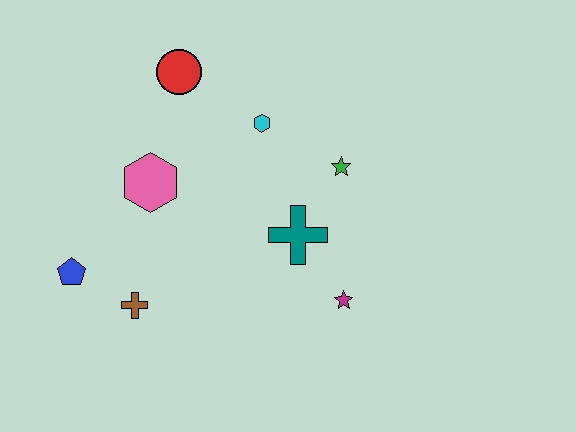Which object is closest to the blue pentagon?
The brown cross is closest to the blue pentagon.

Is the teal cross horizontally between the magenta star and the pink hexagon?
Yes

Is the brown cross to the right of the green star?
No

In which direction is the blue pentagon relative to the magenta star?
The blue pentagon is to the left of the magenta star.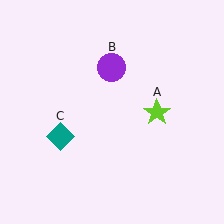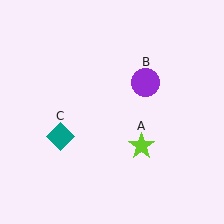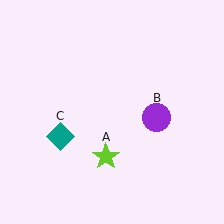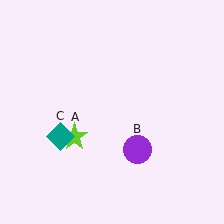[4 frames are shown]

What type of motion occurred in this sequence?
The lime star (object A), purple circle (object B) rotated clockwise around the center of the scene.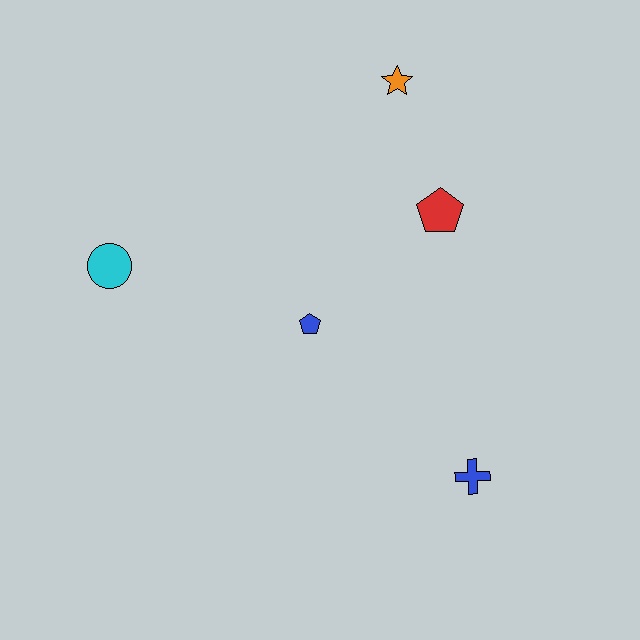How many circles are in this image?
There is 1 circle.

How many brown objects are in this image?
There are no brown objects.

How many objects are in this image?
There are 5 objects.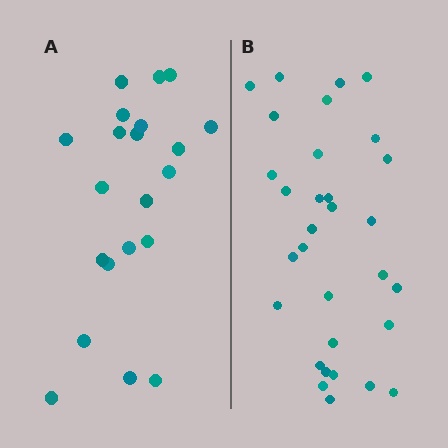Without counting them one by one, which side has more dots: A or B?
Region B (the right region) has more dots.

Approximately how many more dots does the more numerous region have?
Region B has roughly 10 or so more dots than region A.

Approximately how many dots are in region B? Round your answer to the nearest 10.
About 30 dots. (The exact count is 31, which rounds to 30.)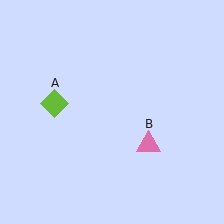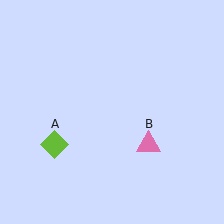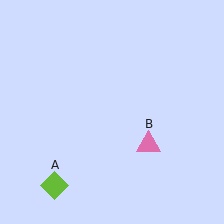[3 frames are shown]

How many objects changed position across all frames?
1 object changed position: lime diamond (object A).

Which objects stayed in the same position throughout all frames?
Pink triangle (object B) remained stationary.